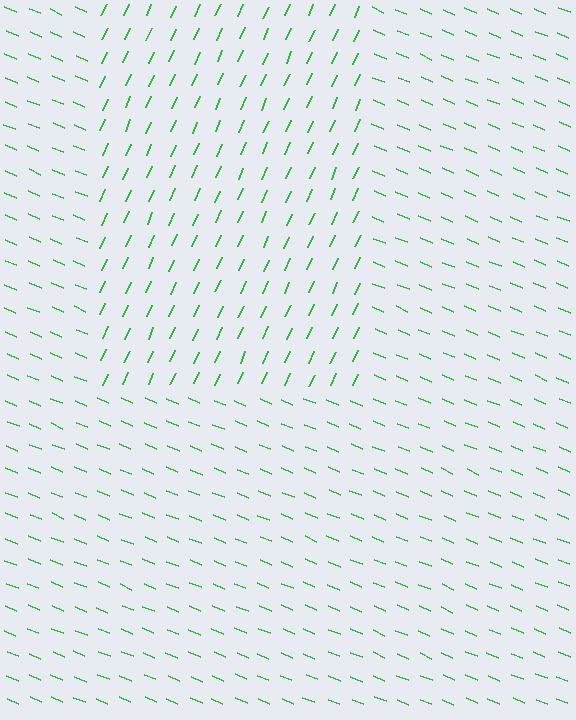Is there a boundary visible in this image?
Yes, there is a texture boundary formed by a change in line orientation.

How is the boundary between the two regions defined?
The boundary is defined purely by a change in line orientation (approximately 89 degrees difference). All lines are the same color and thickness.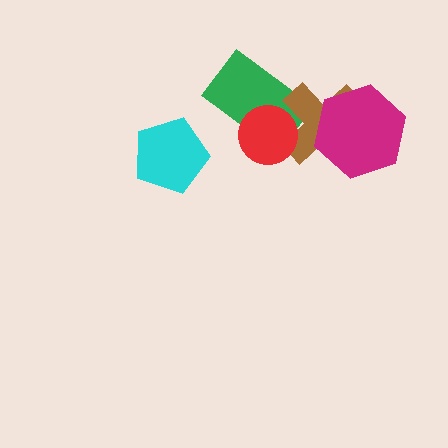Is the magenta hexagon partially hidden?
No, no other shape covers it.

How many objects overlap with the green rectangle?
2 objects overlap with the green rectangle.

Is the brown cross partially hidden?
Yes, it is partially covered by another shape.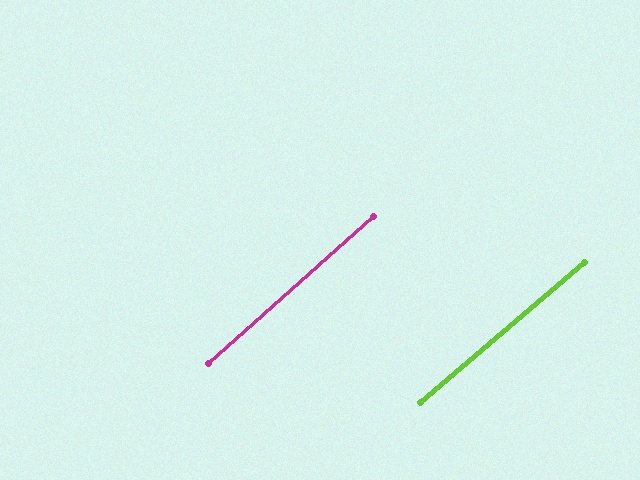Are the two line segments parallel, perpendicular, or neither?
Parallel — their directions differ by only 1.3°.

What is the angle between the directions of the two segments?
Approximately 1 degree.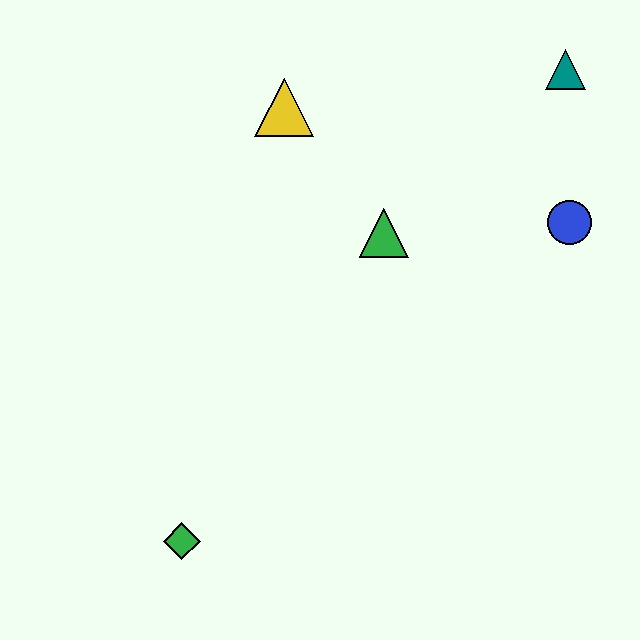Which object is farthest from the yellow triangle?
The green diamond is farthest from the yellow triangle.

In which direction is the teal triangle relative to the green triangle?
The teal triangle is to the right of the green triangle.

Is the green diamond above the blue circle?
No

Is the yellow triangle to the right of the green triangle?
No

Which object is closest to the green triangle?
The yellow triangle is closest to the green triangle.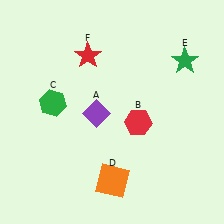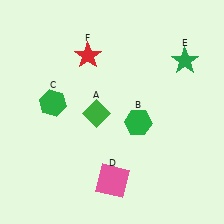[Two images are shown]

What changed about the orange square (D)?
In Image 1, D is orange. In Image 2, it changed to pink.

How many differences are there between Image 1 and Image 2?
There are 3 differences between the two images.